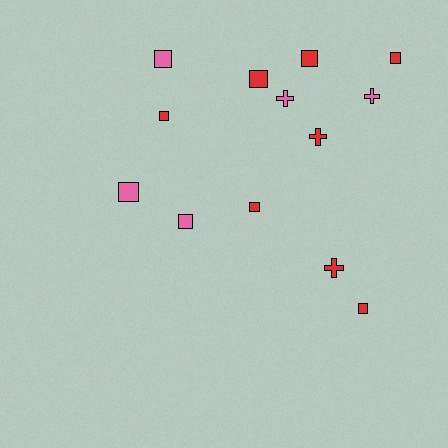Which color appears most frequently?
Red, with 8 objects.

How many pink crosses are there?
There are 2 pink crosses.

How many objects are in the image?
There are 13 objects.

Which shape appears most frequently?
Square, with 9 objects.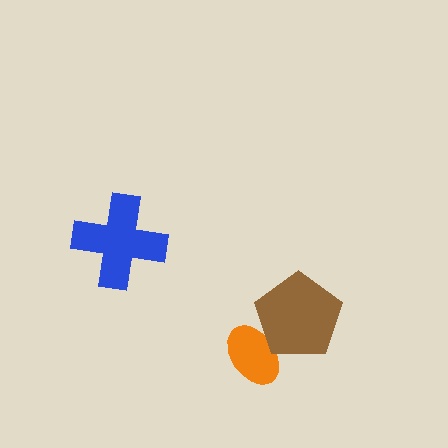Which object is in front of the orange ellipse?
The brown pentagon is in front of the orange ellipse.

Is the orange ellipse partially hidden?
Yes, it is partially covered by another shape.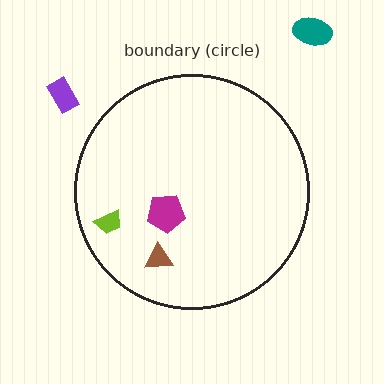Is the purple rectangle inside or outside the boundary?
Outside.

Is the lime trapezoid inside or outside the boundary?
Inside.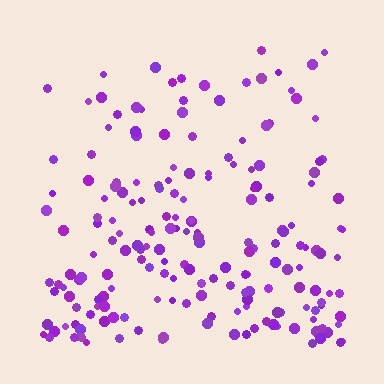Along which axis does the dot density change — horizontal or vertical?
Vertical.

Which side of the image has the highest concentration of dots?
The bottom.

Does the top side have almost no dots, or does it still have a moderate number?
Still a moderate number, just noticeably fewer than the bottom.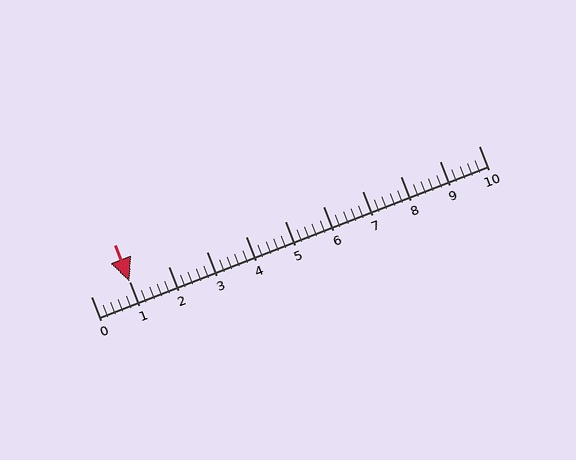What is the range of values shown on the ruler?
The ruler shows values from 0 to 10.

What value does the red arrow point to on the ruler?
The red arrow points to approximately 1.0.